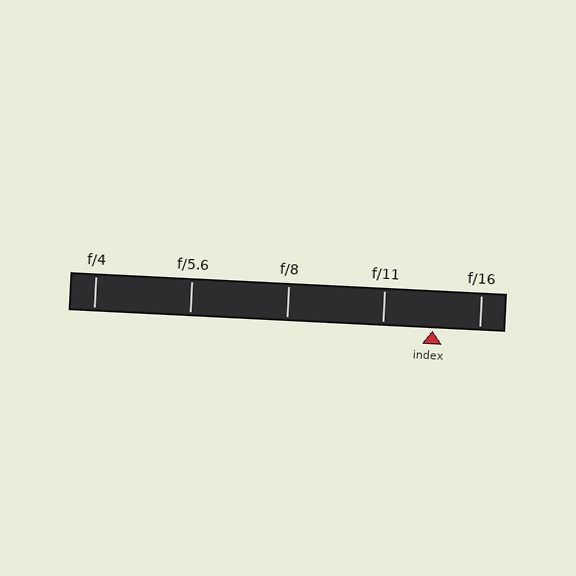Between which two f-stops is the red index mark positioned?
The index mark is between f/11 and f/16.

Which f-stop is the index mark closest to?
The index mark is closest to f/16.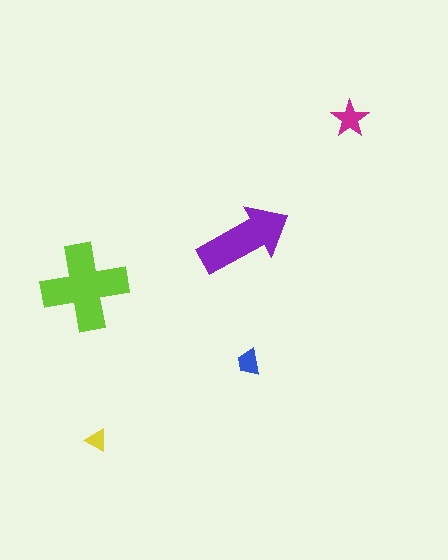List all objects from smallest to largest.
The yellow triangle, the blue trapezoid, the magenta star, the purple arrow, the lime cross.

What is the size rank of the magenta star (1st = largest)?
3rd.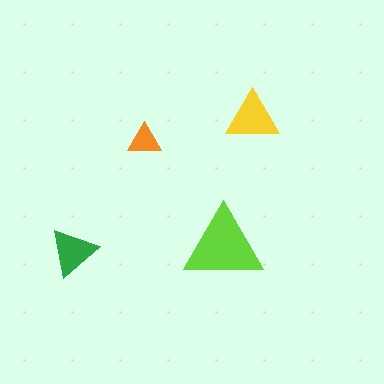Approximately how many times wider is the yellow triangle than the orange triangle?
About 1.5 times wider.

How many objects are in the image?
There are 4 objects in the image.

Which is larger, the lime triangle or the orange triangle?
The lime one.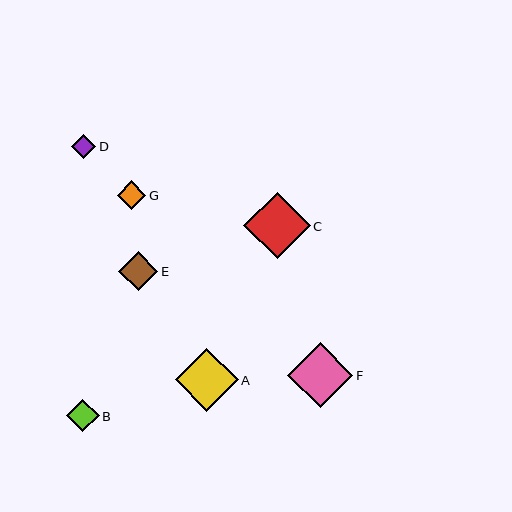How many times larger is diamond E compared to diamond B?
Diamond E is approximately 1.2 times the size of diamond B.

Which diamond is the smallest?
Diamond D is the smallest with a size of approximately 24 pixels.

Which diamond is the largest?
Diamond C is the largest with a size of approximately 66 pixels.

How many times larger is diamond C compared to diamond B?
Diamond C is approximately 2.1 times the size of diamond B.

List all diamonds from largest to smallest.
From largest to smallest: C, F, A, E, B, G, D.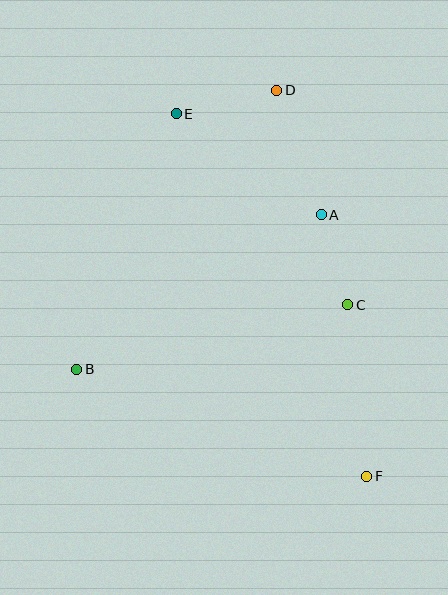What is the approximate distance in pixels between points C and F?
The distance between C and F is approximately 173 pixels.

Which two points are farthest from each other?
Points E and F are farthest from each other.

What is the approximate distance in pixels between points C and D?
The distance between C and D is approximately 226 pixels.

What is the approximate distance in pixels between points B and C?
The distance between B and C is approximately 279 pixels.